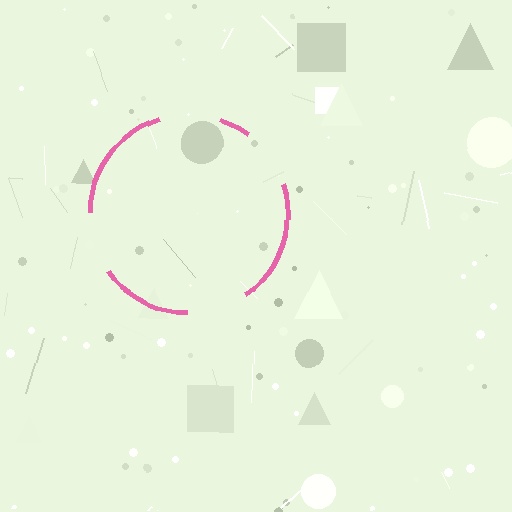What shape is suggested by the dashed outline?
The dashed outline suggests a circle.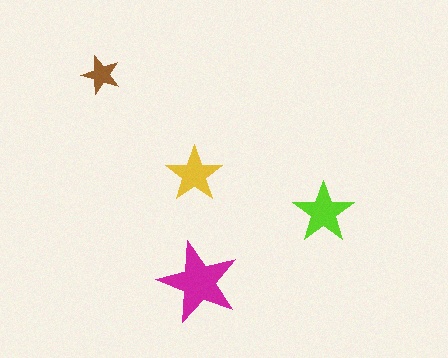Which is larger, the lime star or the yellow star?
The lime one.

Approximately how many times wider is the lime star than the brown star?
About 1.5 times wider.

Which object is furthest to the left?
The brown star is leftmost.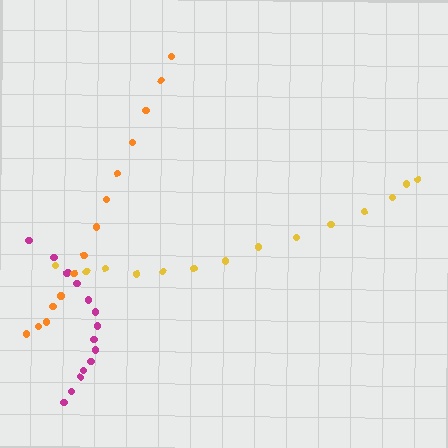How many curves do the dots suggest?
There are 3 distinct paths.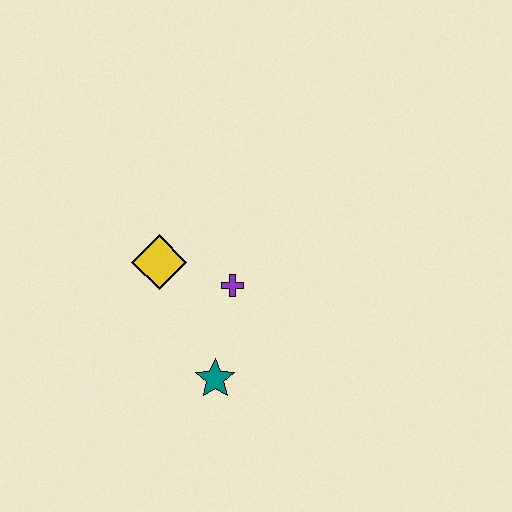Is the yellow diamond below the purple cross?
No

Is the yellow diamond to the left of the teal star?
Yes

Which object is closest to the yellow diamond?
The purple cross is closest to the yellow diamond.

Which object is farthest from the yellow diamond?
The teal star is farthest from the yellow diamond.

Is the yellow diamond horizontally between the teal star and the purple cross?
No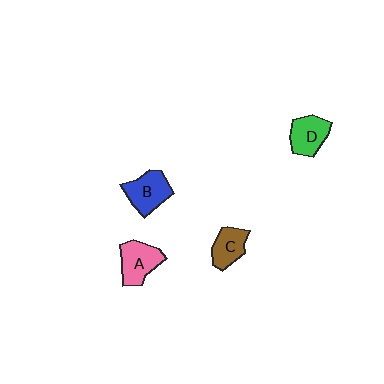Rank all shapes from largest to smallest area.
From largest to smallest: A (pink), B (blue), D (green), C (brown).